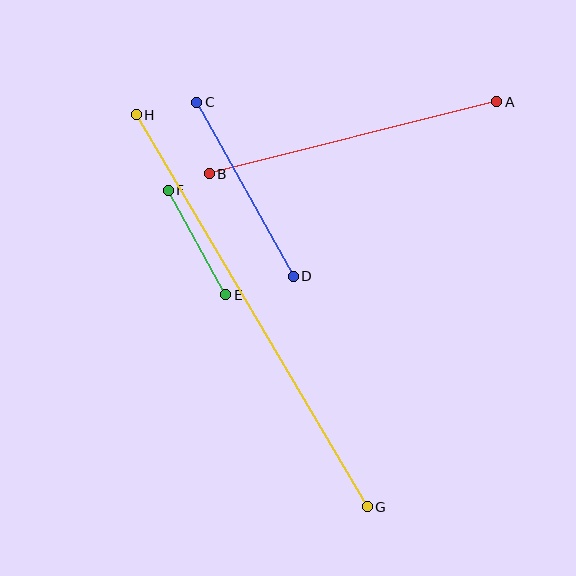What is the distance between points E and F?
The distance is approximately 119 pixels.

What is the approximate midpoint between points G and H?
The midpoint is at approximately (252, 311) pixels.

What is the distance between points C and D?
The distance is approximately 199 pixels.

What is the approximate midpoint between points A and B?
The midpoint is at approximately (353, 138) pixels.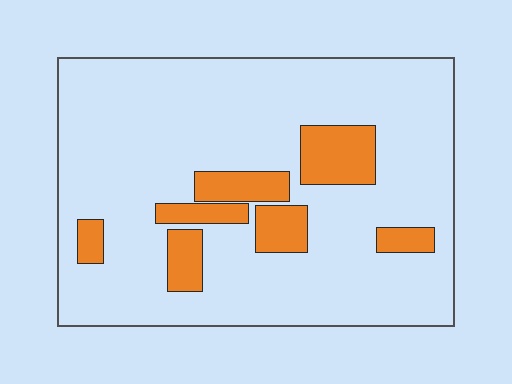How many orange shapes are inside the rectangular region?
7.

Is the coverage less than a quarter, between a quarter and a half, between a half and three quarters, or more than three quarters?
Less than a quarter.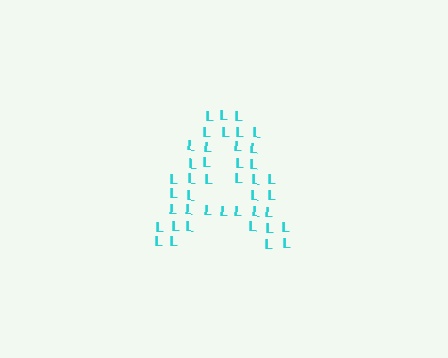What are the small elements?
The small elements are letter L's.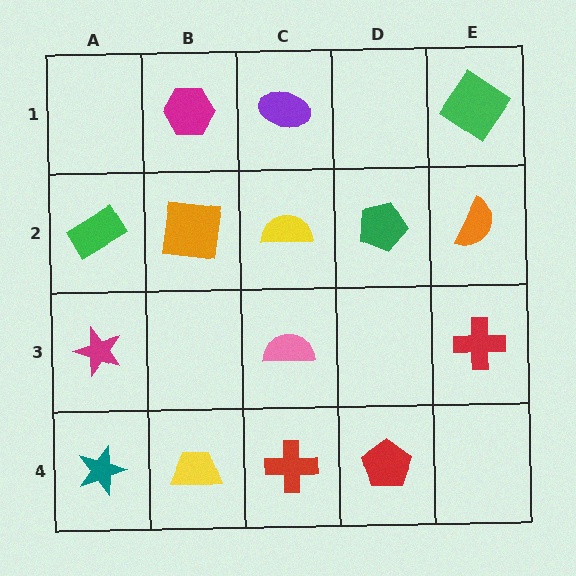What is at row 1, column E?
A green diamond.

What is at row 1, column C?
A purple ellipse.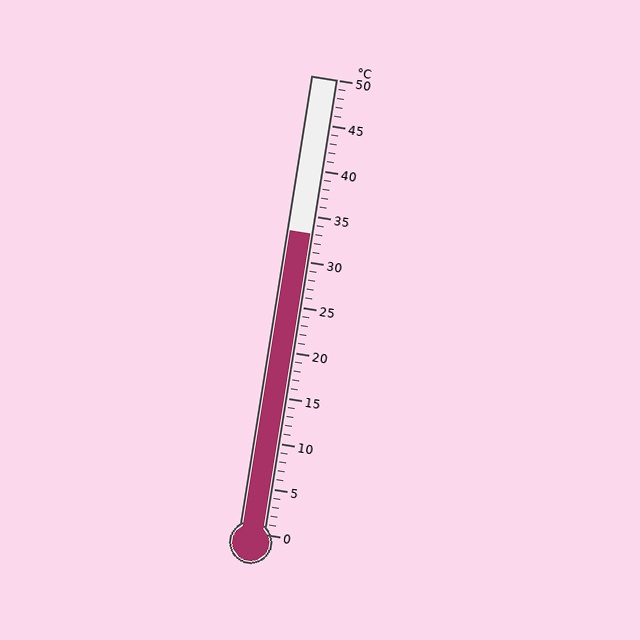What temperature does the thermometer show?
The thermometer shows approximately 33°C.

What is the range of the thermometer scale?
The thermometer scale ranges from 0°C to 50°C.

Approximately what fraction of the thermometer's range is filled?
The thermometer is filled to approximately 65% of its range.